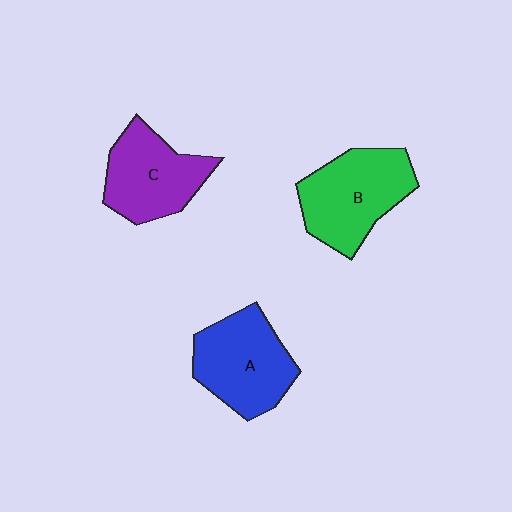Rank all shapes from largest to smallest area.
From largest to smallest: B (green), A (blue), C (purple).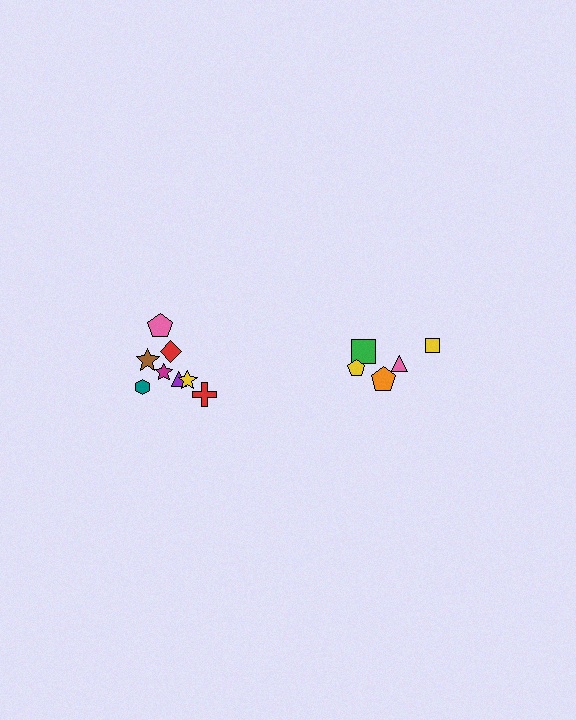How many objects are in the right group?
There are 5 objects.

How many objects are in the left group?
There are 8 objects.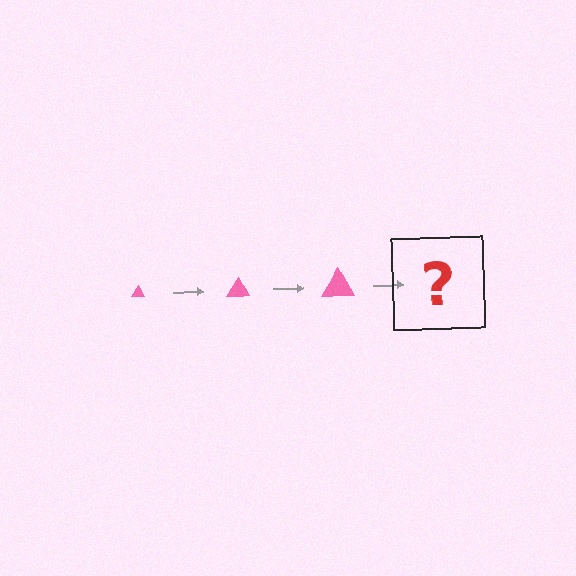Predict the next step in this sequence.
The next step is a pink triangle, larger than the previous one.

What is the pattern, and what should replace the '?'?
The pattern is that the triangle gets progressively larger each step. The '?' should be a pink triangle, larger than the previous one.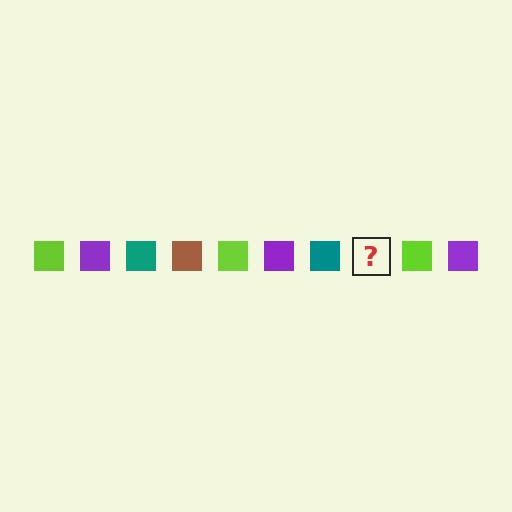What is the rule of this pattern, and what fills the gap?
The rule is that the pattern cycles through lime, purple, teal, brown squares. The gap should be filled with a brown square.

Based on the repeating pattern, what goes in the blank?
The blank should be a brown square.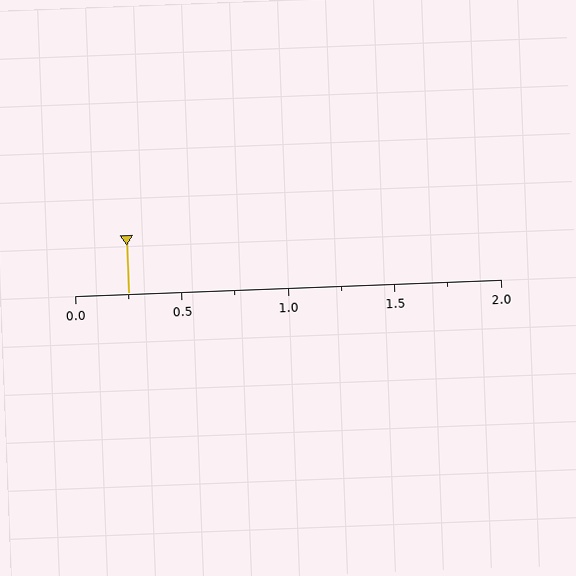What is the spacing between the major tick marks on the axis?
The major ticks are spaced 0.5 apart.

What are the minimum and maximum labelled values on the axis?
The axis runs from 0.0 to 2.0.